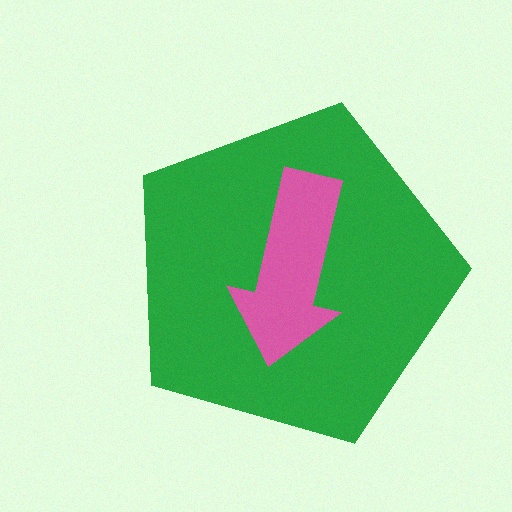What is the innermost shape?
The pink arrow.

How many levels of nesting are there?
2.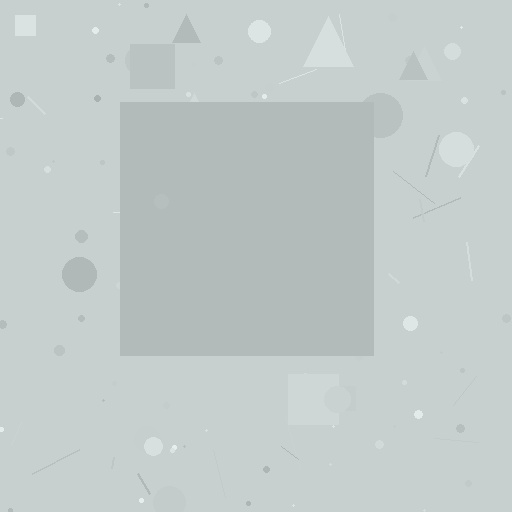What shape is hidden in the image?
A square is hidden in the image.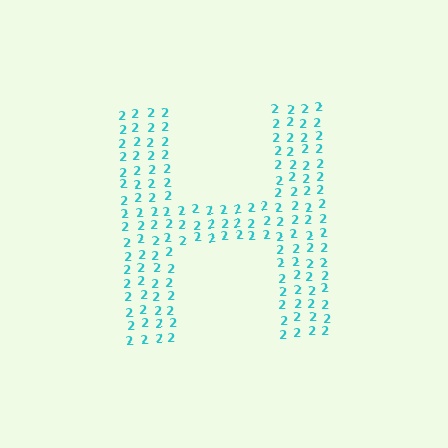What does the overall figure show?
The overall figure shows the letter H.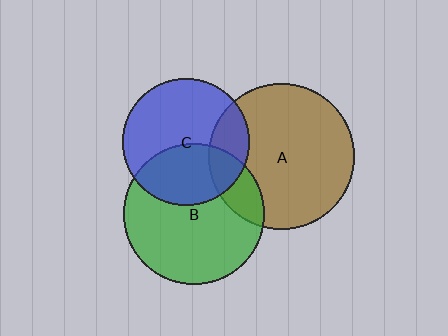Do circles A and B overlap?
Yes.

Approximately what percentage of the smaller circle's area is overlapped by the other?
Approximately 15%.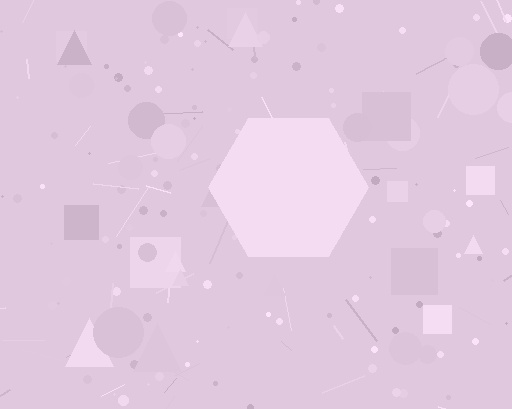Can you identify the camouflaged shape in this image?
The camouflaged shape is a hexagon.